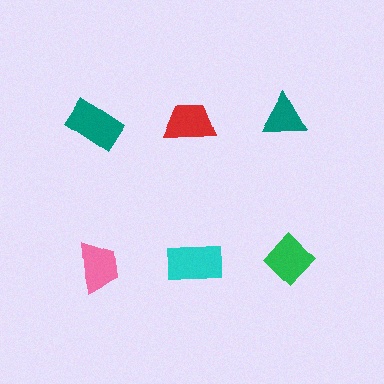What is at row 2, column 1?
A pink trapezoid.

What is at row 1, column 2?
A red trapezoid.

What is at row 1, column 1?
A teal rectangle.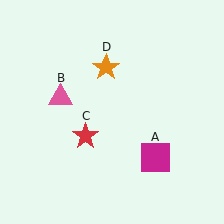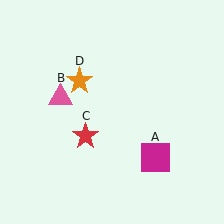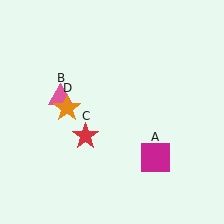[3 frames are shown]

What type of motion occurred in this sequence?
The orange star (object D) rotated counterclockwise around the center of the scene.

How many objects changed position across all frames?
1 object changed position: orange star (object D).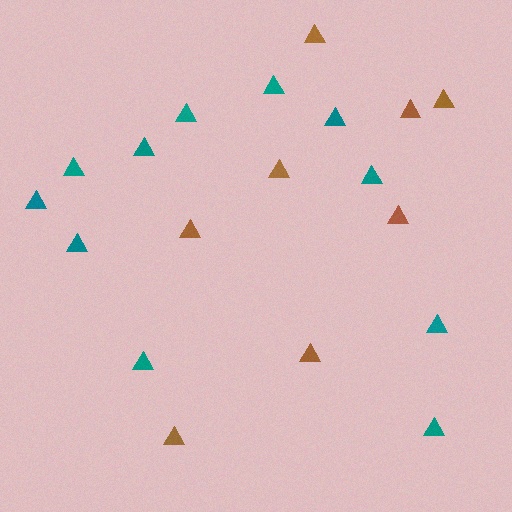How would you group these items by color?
There are 2 groups: one group of teal triangles (11) and one group of brown triangles (8).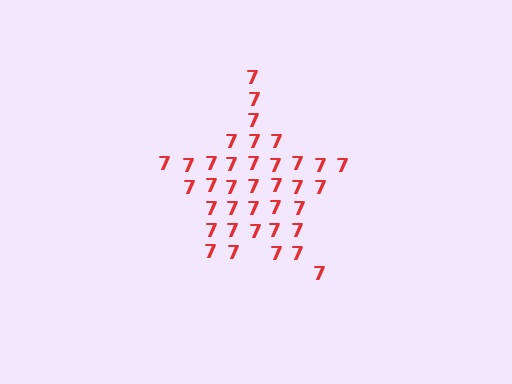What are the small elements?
The small elements are digit 7's.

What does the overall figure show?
The overall figure shows a star.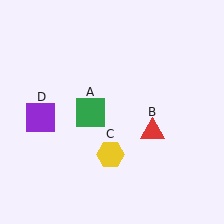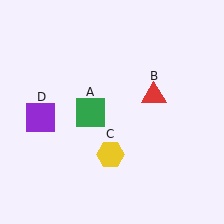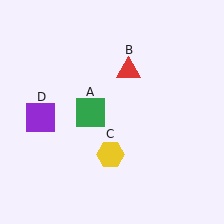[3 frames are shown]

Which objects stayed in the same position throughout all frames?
Green square (object A) and yellow hexagon (object C) and purple square (object D) remained stationary.